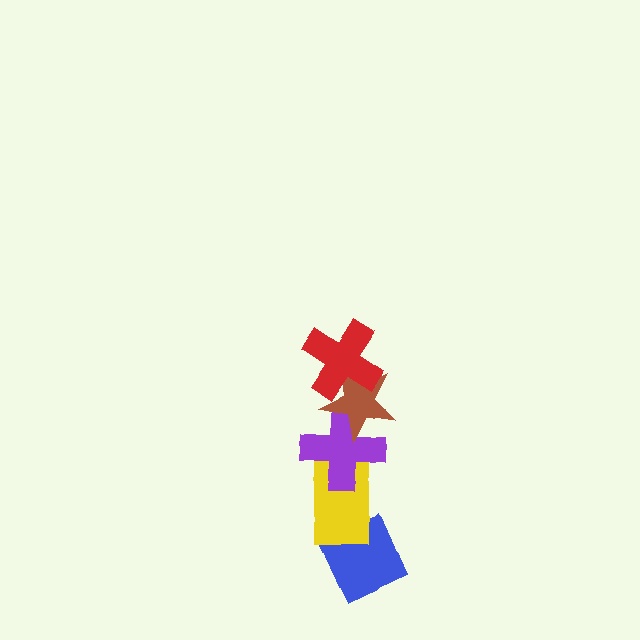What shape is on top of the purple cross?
The brown star is on top of the purple cross.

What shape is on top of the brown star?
The red cross is on top of the brown star.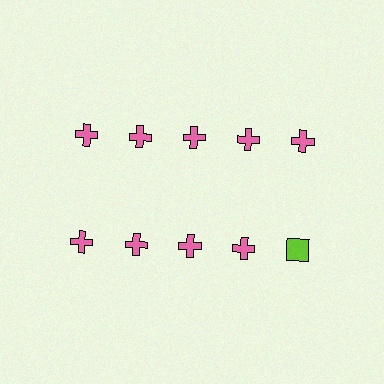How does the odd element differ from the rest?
It differs in both color (lime instead of pink) and shape (square instead of cross).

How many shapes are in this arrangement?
There are 10 shapes arranged in a grid pattern.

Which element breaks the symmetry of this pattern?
The lime square in the second row, rightmost column breaks the symmetry. All other shapes are pink crosses.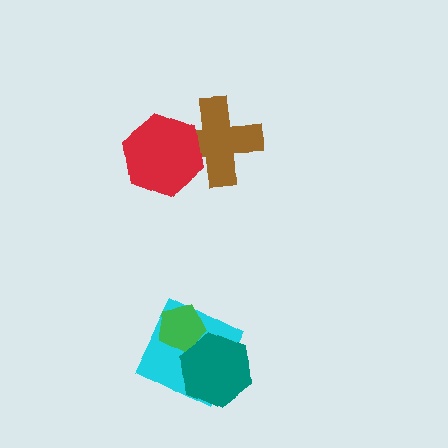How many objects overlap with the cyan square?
2 objects overlap with the cyan square.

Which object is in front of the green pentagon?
The teal hexagon is in front of the green pentagon.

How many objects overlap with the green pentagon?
2 objects overlap with the green pentagon.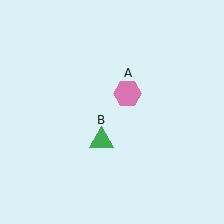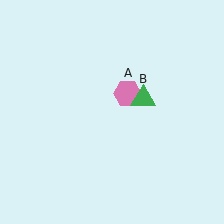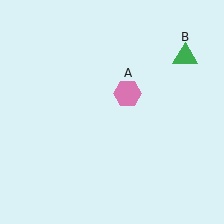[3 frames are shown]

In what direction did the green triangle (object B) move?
The green triangle (object B) moved up and to the right.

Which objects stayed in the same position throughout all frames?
Pink hexagon (object A) remained stationary.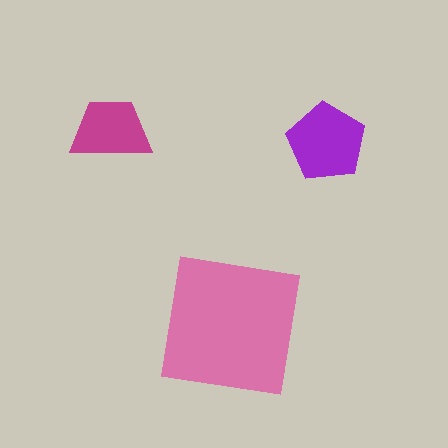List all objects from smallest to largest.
The magenta trapezoid, the purple pentagon, the pink square.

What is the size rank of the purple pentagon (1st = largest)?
2nd.